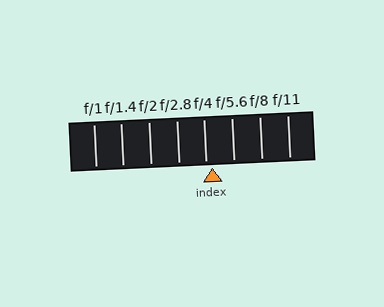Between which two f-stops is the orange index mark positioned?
The index mark is between f/4 and f/5.6.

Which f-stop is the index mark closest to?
The index mark is closest to f/4.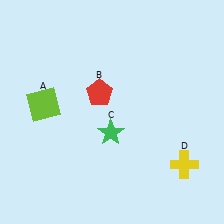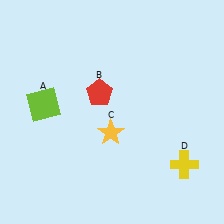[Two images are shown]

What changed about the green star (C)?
In Image 1, C is green. In Image 2, it changed to yellow.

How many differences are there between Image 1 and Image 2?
There is 1 difference between the two images.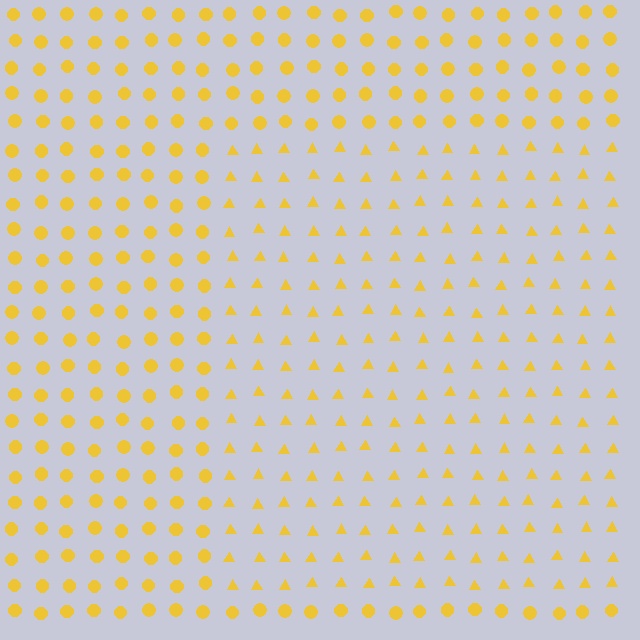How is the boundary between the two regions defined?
The boundary is defined by a change in element shape: triangles inside vs. circles outside. All elements share the same color and spacing.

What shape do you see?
I see a rectangle.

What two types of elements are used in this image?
The image uses triangles inside the rectangle region and circles outside it.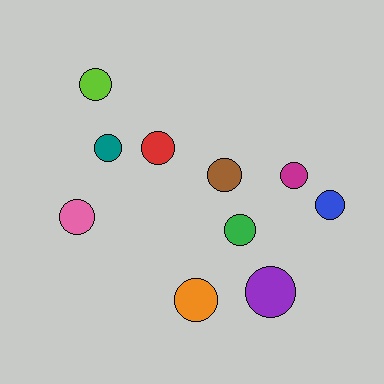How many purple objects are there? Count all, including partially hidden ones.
There is 1 purple object.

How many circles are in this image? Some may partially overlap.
There are 10 circles.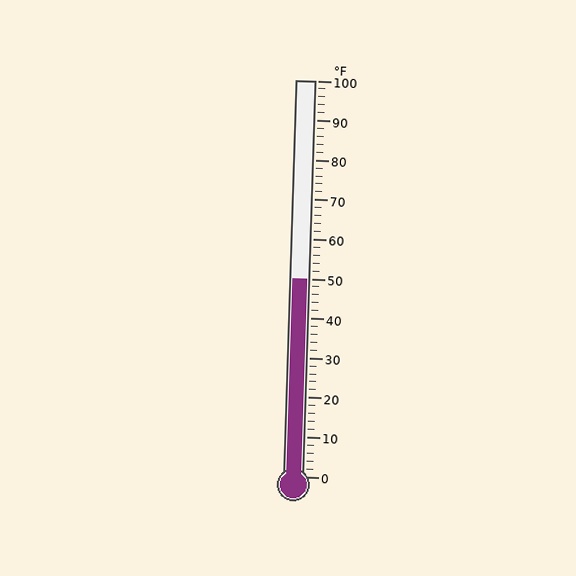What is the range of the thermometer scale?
The thermometer scale ranges from 0°F to 100°F.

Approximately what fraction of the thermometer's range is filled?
The thermometer is filled to approximately 50% of its range.